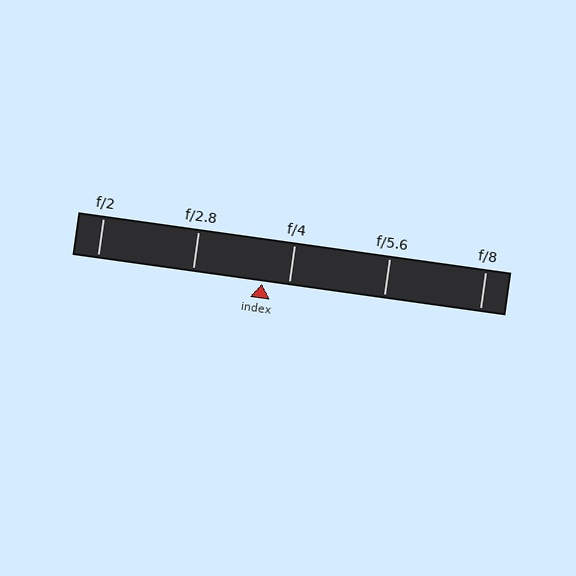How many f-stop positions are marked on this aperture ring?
There are 5 f-stop positions marked.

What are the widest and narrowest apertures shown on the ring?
The widest aperture shown is f/2 and the narrowest is f/8.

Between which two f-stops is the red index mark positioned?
The index mark is between f/2.8 and f/4.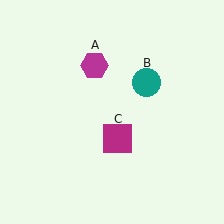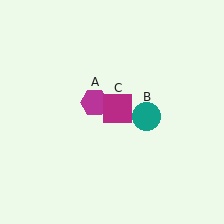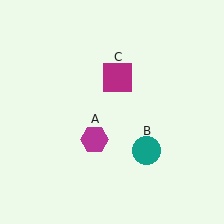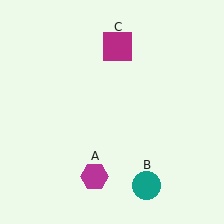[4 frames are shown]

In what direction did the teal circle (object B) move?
The teal circle (object B) moved down.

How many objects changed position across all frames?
3 objects changed position: magenta hexagon (object A), teal circle (object B), magenta square (object C).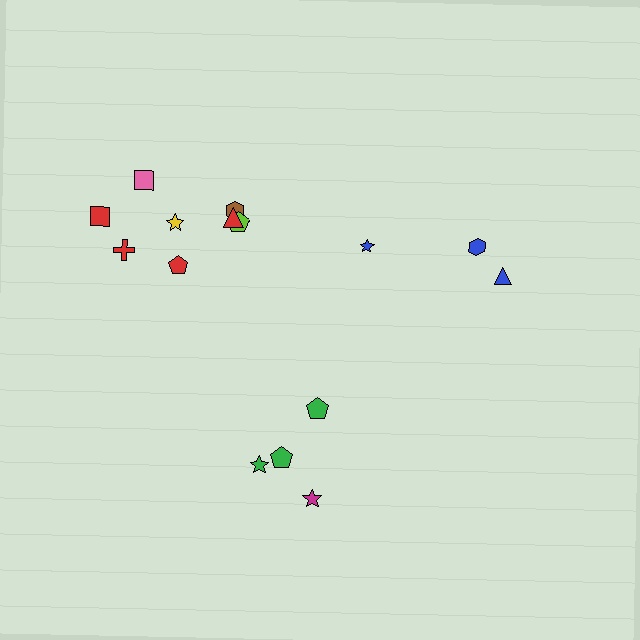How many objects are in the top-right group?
There are 3 objects.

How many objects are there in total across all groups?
There are 15 objects.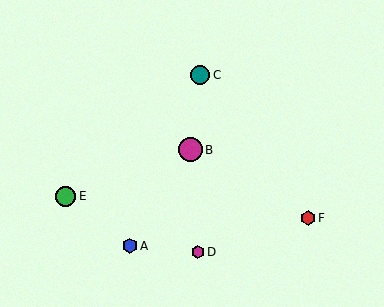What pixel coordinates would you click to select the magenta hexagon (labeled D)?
Click at (198, 252) to select the magenta hexagon D.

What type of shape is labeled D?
Shape D is a magenta hexagon.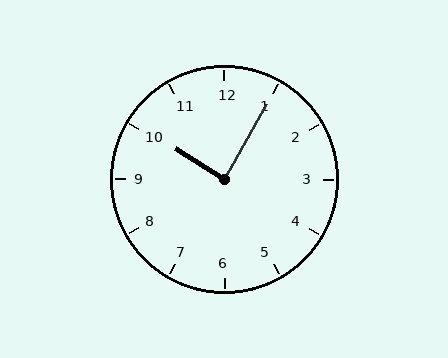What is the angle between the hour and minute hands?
Approximately 88 degrees.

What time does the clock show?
10:05.